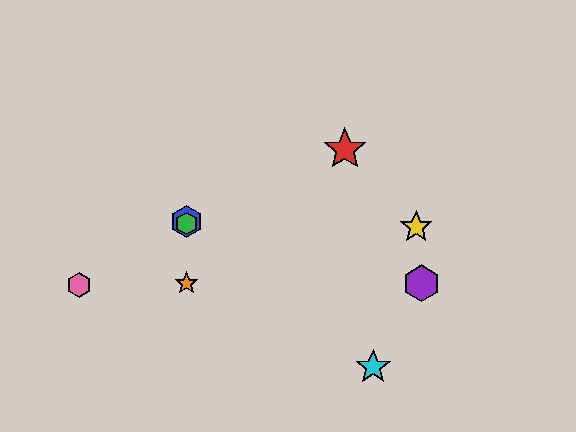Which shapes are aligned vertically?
The blue hexagon, the green hexagon, the orange star are aligned vertically.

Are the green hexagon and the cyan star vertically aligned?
No, the green hexagon is at x≈186 and the cyan star is at x≈373.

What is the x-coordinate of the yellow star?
The yellow star is at x≈416.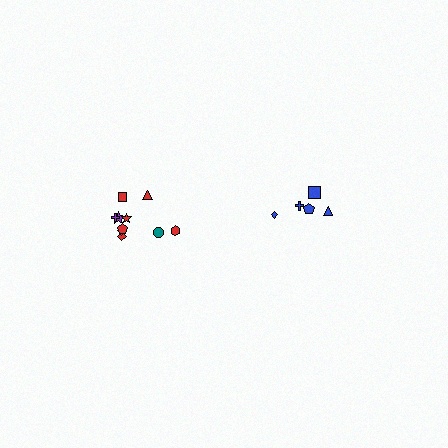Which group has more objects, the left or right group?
The left group.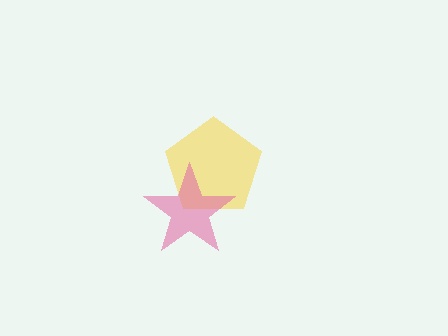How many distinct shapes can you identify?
There are 2 distinct shapes: a yellow pentagon, a pink star.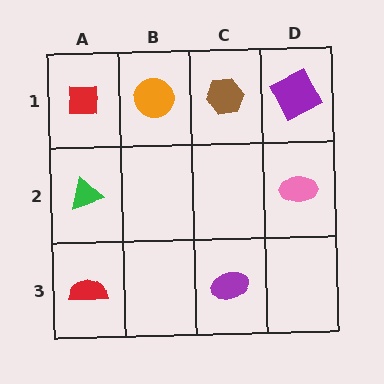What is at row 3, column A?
A red semicircle.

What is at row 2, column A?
A green triangle.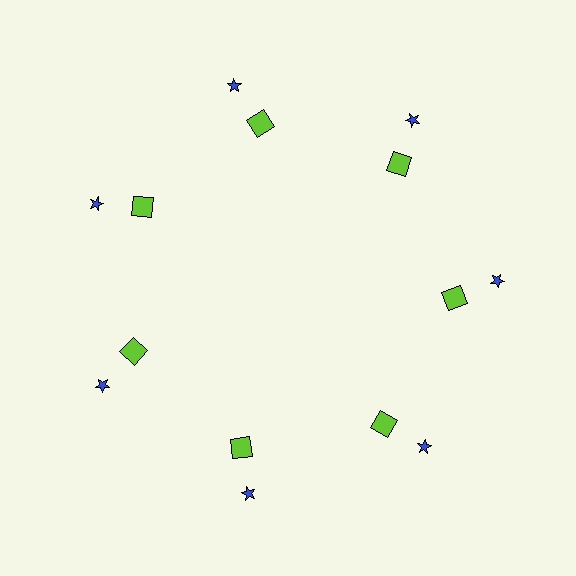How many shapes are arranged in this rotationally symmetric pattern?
There are 14 shapes, arranged in 7 groups of 2.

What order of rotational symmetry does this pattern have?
This pattern has 7-fold rotational symmetry.